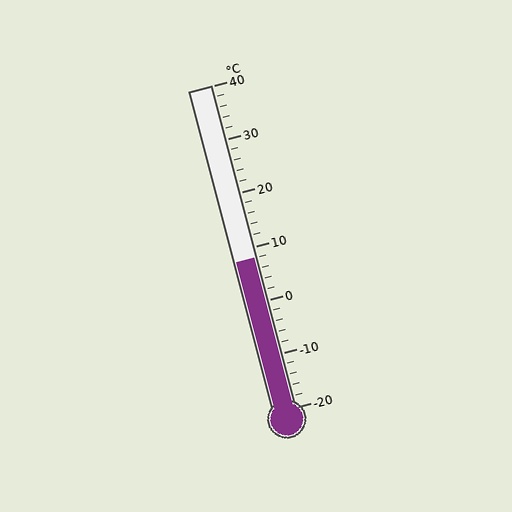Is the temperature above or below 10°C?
The temperature is below 10°C.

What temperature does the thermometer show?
The thermometer shows approximately 8°C.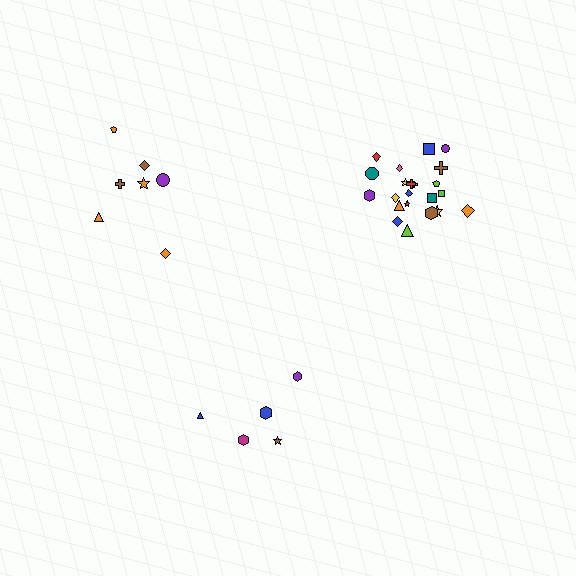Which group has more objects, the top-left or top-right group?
The top-right group.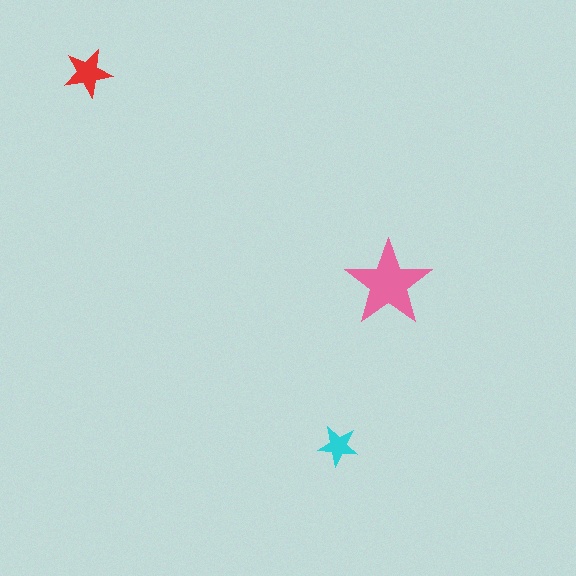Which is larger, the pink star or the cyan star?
The pink one.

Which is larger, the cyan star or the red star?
The red one.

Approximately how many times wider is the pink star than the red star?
About 2 times wider.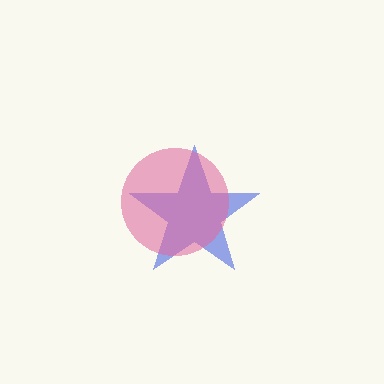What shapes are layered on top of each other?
The layered shapes are: a blue star, a pink circle.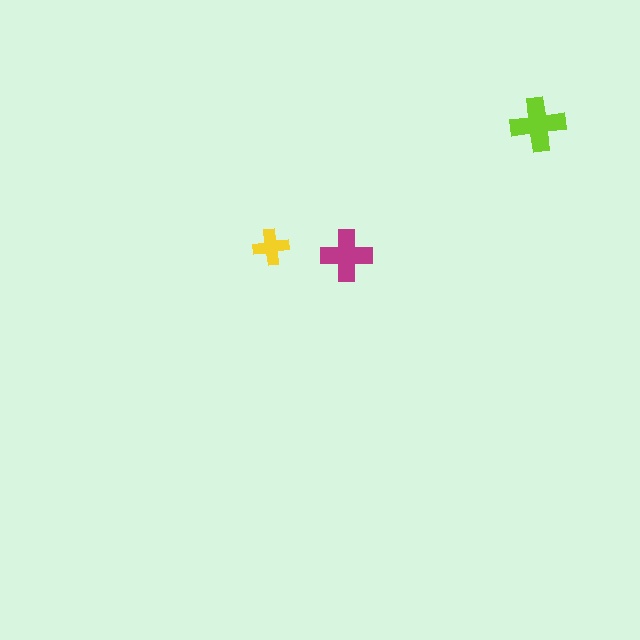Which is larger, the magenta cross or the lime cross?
The lime one.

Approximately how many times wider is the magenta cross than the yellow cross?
About 1.5 times wider.